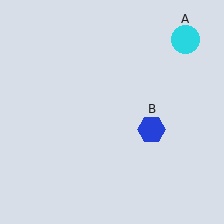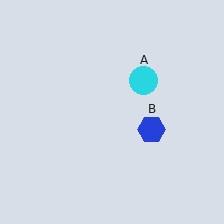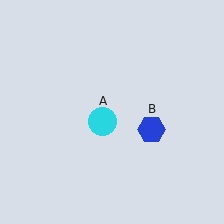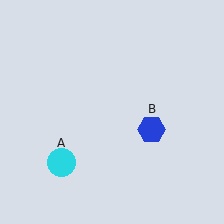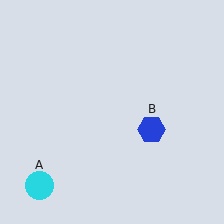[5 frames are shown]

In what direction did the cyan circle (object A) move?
The cyan circle (object A) moved down and to the left.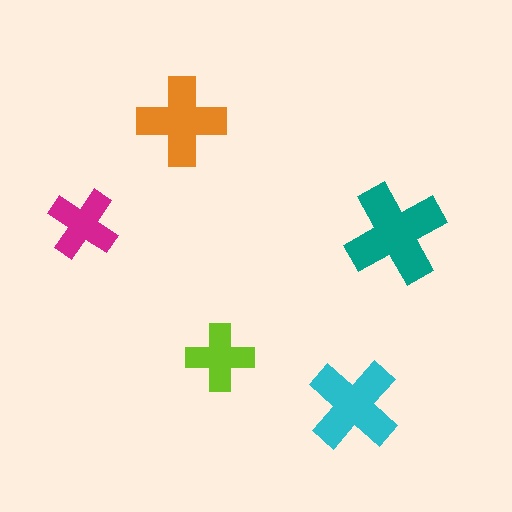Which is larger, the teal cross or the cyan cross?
The teal one.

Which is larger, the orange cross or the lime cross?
The orange one.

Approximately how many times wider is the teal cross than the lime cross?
About 1.5 times wider.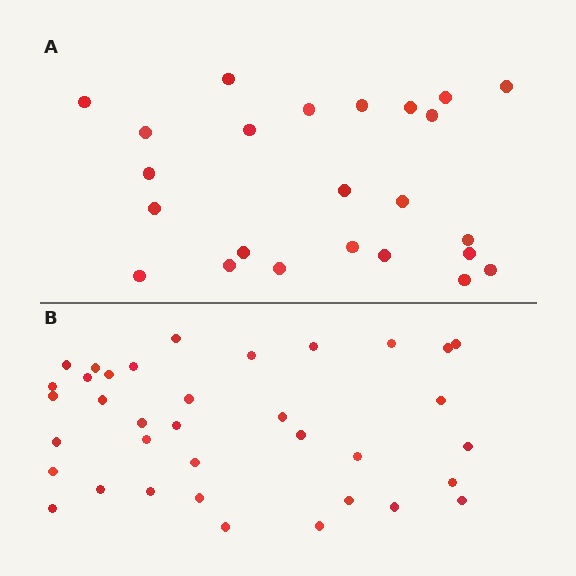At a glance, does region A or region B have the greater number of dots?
Region B (the bottom region) has more dots.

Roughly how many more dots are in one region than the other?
Region B has roughly 12 or so more dots than region A.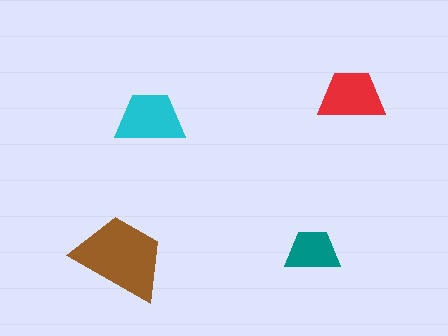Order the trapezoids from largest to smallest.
the brown one, the cyan one, the red one, the teal one.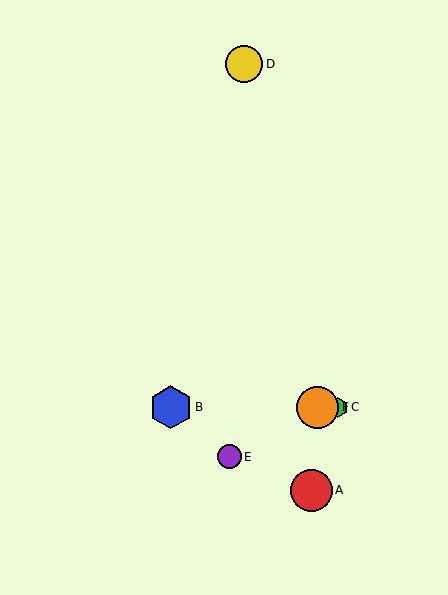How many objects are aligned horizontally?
3 objects (B, C, F) are aligned horizontally.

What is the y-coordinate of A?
Object A is at y≈490.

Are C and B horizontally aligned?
Yes, both are at y≈407.